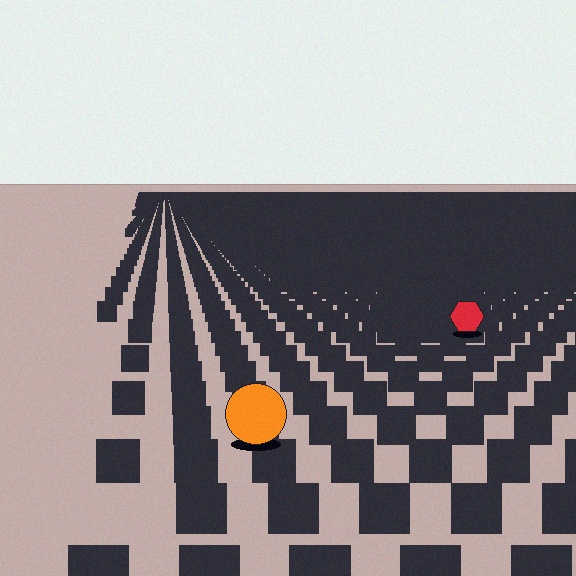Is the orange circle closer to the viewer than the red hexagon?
Yes. The orange circle is closer — you can tell from the texture gradient: the ground texture is coarser near it.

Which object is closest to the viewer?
The orange circle is closest. The texture marks near it are larger and more spread out.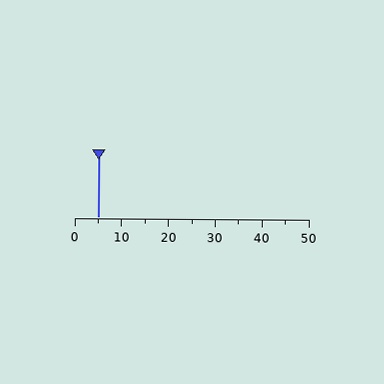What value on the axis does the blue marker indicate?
The marker indicates approximately 5.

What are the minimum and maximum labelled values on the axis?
The axis runs from 0 to 50.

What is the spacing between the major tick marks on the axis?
The major ticks are spaced 10 apart.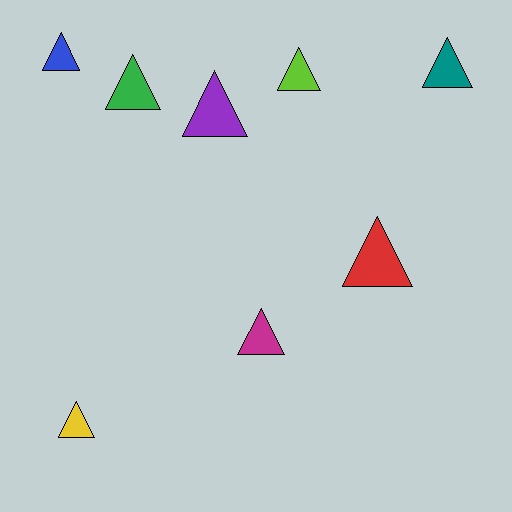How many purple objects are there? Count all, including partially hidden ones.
There is 1 purple object.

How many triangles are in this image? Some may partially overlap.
There are 8 triangles.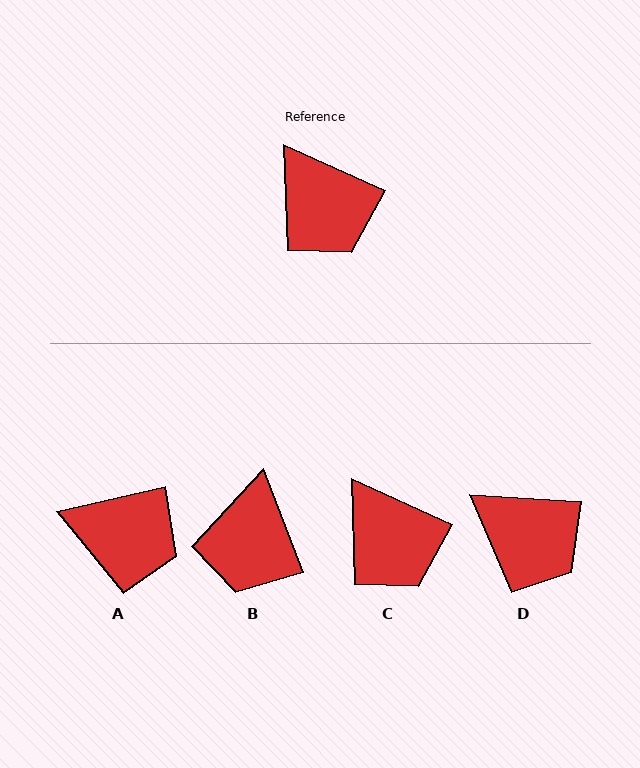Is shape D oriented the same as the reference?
No, it is off by about 21 degrees.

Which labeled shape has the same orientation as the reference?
C.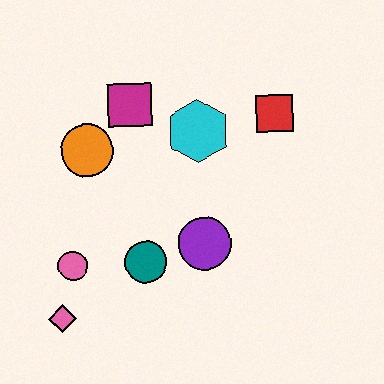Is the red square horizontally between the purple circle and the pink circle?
No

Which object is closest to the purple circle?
The teal circle is closest to the purple circle.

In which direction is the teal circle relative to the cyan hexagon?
The teal circle is below the cyan hexagon.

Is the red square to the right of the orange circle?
Yes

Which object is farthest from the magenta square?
The pink diamond is farthest from the magenta square.